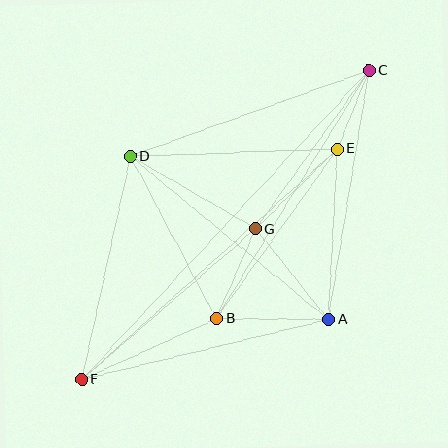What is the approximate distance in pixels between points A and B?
The distance between A and B is approximately 112 pixels.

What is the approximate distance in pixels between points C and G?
The distance between C and G is approximately 195 pixels.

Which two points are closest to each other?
Points C and E are closest to each other.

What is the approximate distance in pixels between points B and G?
The distance between B and G is approximately 98 pixels.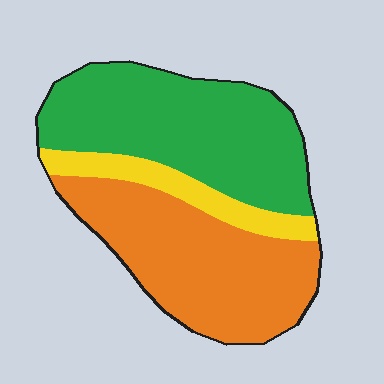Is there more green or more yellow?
Green.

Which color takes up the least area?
Yellow, at roughly 15%.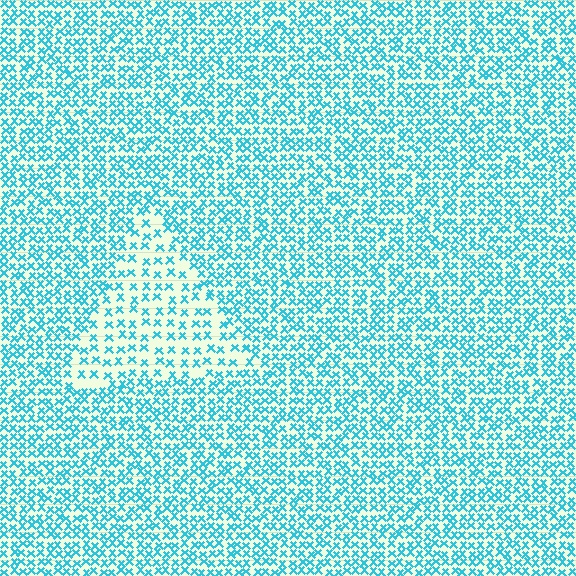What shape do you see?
I see a triangle.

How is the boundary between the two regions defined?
The boundary is defined by a change in element density (approximately 2.0x ratio). All elements are the same color, size, and shape.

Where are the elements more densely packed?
The elements are more densely packed outside the triangle boundary.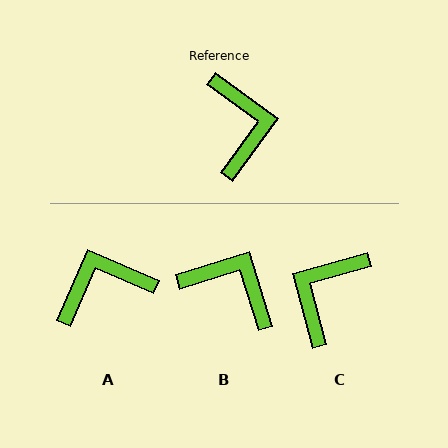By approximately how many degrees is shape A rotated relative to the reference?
Approximately 103 degrees counter-clockwise.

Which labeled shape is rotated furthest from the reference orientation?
C, about 142 degrees away.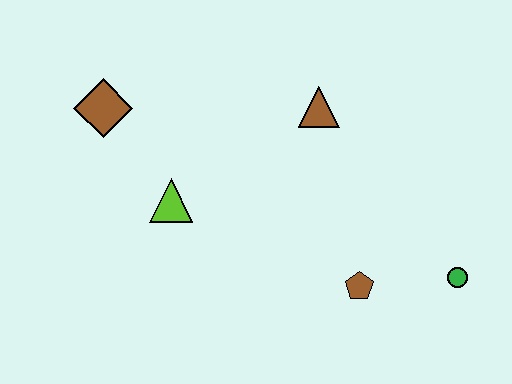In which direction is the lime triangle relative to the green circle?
The lime triangle is to the left of the green circle.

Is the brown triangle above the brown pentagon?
Yes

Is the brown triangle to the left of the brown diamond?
No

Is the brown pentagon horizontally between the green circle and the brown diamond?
Yes